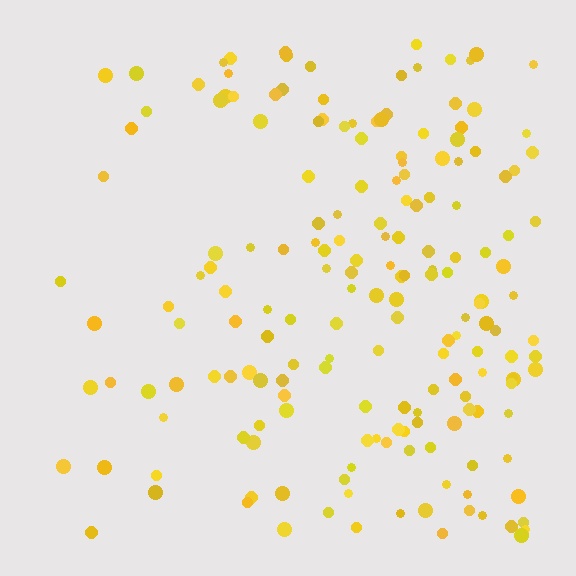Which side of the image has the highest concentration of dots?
The right.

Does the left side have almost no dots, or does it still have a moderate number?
Still a moderate number, just noticeably fewer than the right.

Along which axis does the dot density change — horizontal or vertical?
Horizontal.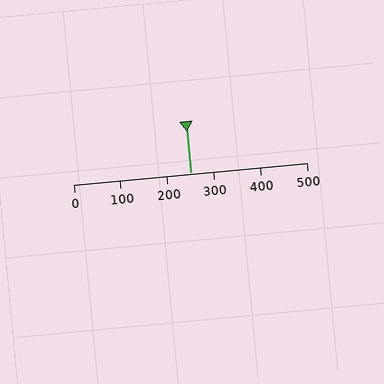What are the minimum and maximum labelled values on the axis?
The axis runs from 0 to 500.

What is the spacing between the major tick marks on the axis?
The major ticks are spaced 100 apart.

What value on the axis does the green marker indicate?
The marker indicates approximately 250.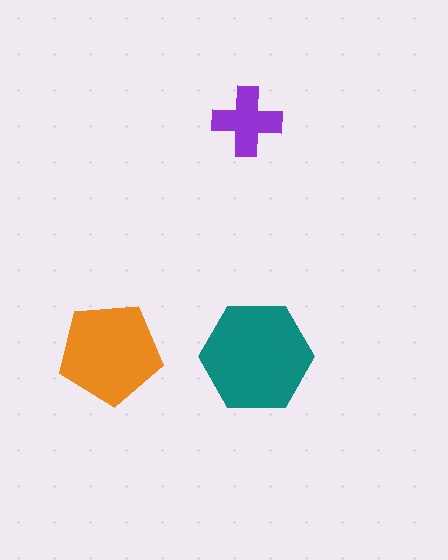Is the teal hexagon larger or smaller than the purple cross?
Larger.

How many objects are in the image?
There are 3 objects in the image.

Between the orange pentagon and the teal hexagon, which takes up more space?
The teal hexagon.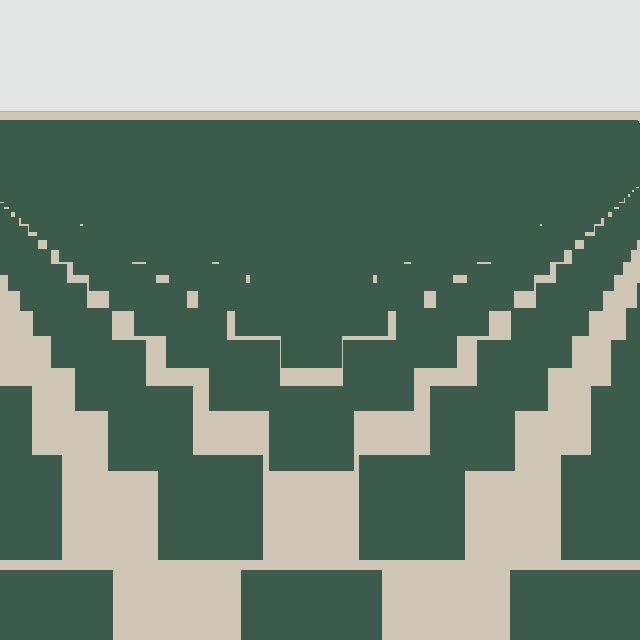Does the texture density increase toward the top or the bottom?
Density increases toward the top.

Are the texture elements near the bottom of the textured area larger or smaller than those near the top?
Larger. Near the bottom, elements are closer to the viewer and appear at a bigger on-screen size.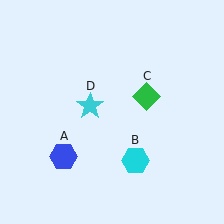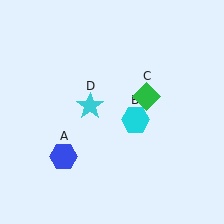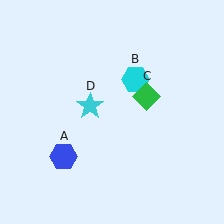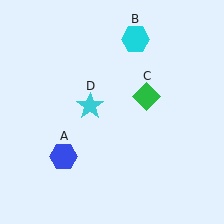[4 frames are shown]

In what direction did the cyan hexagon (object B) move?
The cyan hexagon (object B) moved up.